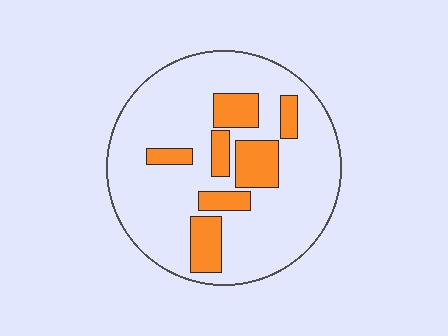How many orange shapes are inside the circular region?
7.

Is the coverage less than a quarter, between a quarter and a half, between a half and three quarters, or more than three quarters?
Less than a quarter.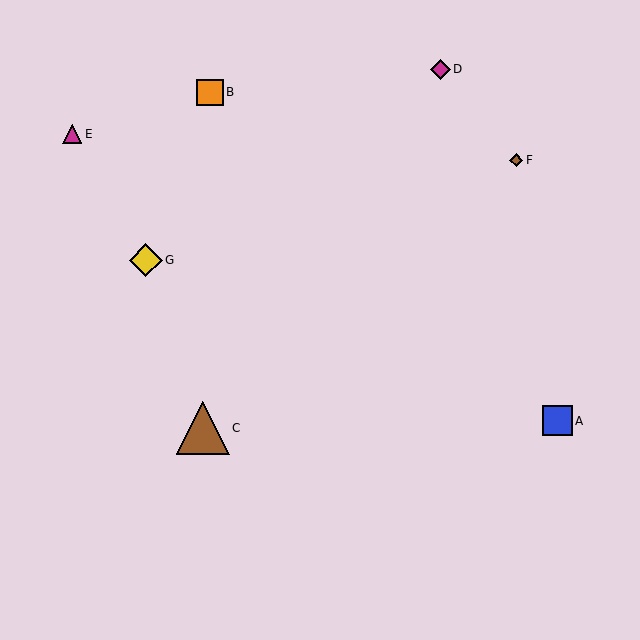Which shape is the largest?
The brown triangle (labeled C) is the largest.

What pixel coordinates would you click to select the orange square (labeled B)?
Click at (210, 92) to select the orange square B.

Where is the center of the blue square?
The center of the blue square is at (557, 421).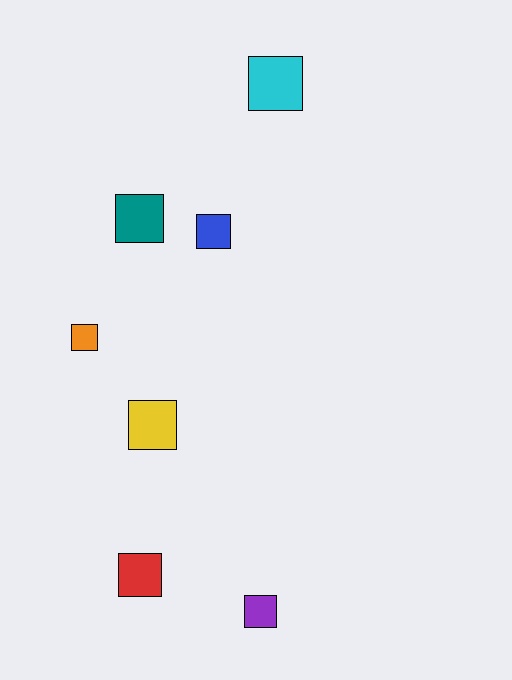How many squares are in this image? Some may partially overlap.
There are 7 squares.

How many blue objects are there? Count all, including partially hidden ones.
There is 1 blue object.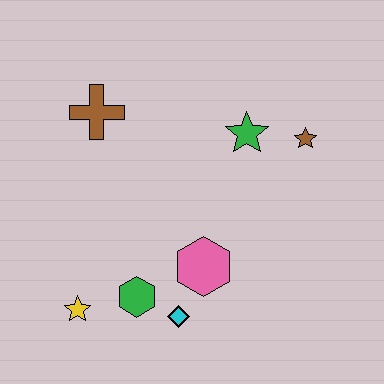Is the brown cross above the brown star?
Yes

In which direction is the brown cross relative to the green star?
The brown cross is to the left of the green star.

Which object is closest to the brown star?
The green star is closest to the brown star.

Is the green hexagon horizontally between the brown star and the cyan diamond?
No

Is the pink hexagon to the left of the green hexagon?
No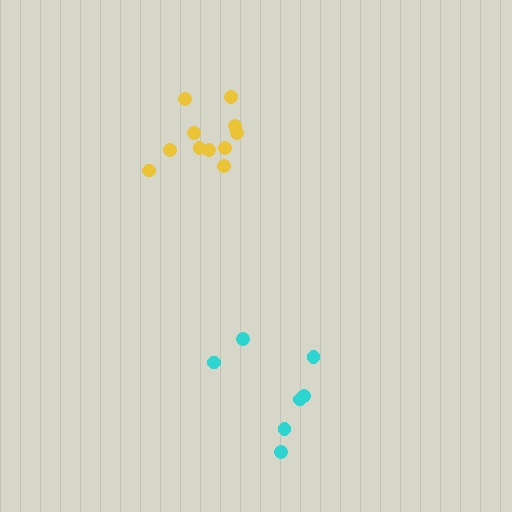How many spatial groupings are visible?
There are 2 spatial groupings.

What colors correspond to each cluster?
The clusters are colored: cyan, yellow.